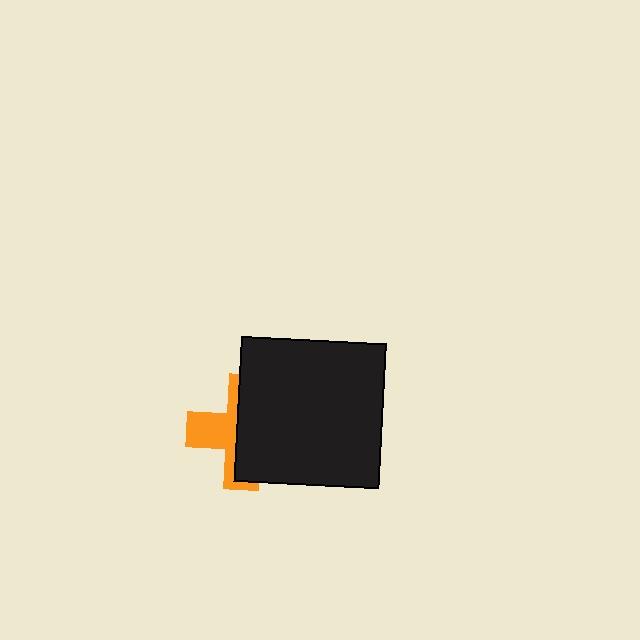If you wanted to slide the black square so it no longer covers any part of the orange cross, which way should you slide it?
Slide it right — that is the most direct way to separate the two shapes.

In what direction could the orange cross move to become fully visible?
The orange cross could move left. That would shift it out from behind the black square entirely.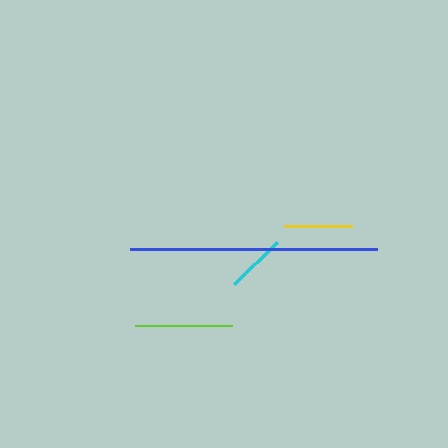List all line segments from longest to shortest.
From longest to shortest: blue, lime, yellow, cyan.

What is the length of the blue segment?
The blue segment is approximately 247 pixels long.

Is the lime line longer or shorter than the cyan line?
The lime line is longer than the cyan line.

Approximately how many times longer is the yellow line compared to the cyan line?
The yellow line is approximately 1.1 times the length of the cyan line.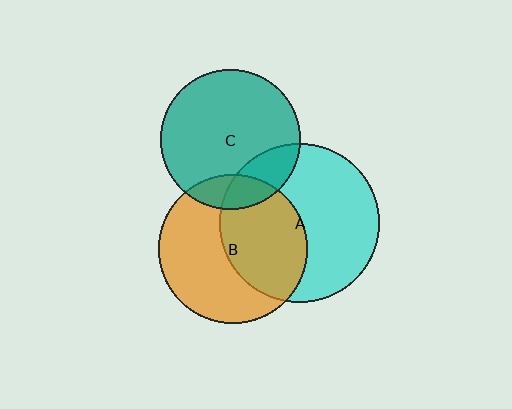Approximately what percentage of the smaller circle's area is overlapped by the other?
Approximately 20%.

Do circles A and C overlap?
Yes.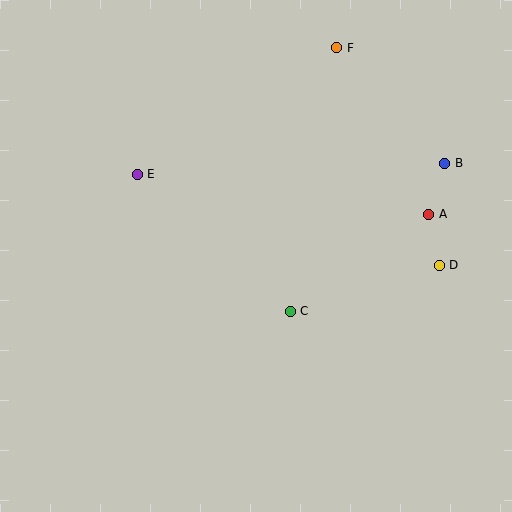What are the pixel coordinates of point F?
Point F is at (337, 48).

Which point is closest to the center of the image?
Point C at (290, 311) is closest to the center.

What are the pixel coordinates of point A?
Point A is at (429, 214).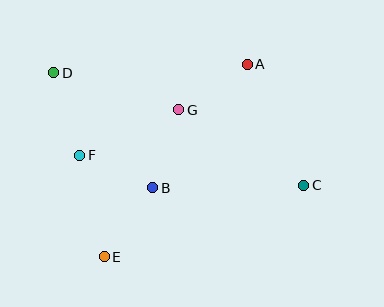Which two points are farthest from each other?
Points C and D are farthest from each other.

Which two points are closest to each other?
Points B and F are closest to each other.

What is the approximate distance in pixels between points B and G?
The distance between B and G is approximately 82 pixels.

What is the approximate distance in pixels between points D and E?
The distance between D and E is approximately 191 pixels.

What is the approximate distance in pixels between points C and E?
The distance between C and E is approximately 212 pixels.